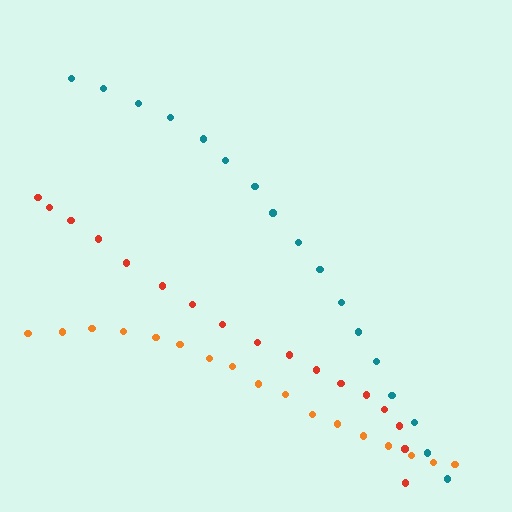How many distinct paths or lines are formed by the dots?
There are 3 distinct paths.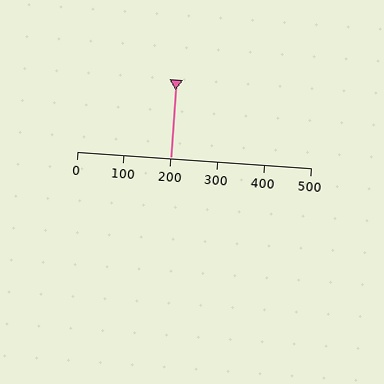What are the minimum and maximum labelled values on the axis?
The axis runs from 0 to 500.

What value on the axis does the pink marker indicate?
The marker indicates approximately 200.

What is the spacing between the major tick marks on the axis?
The major ticks are spaced 100 apart.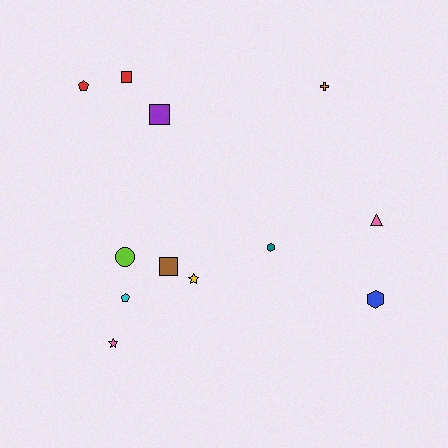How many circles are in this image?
There is 1 circle.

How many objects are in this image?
There are 12 objects.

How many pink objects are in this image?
There are 2 pink objects.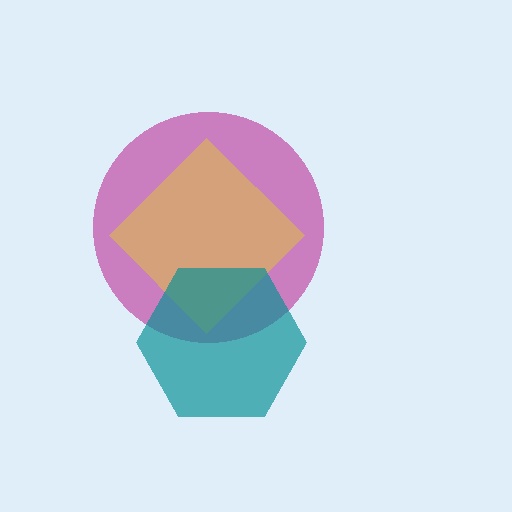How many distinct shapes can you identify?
There are 3 distinct shapes: a magenta circle, a yellow diamond, a teal hexagon.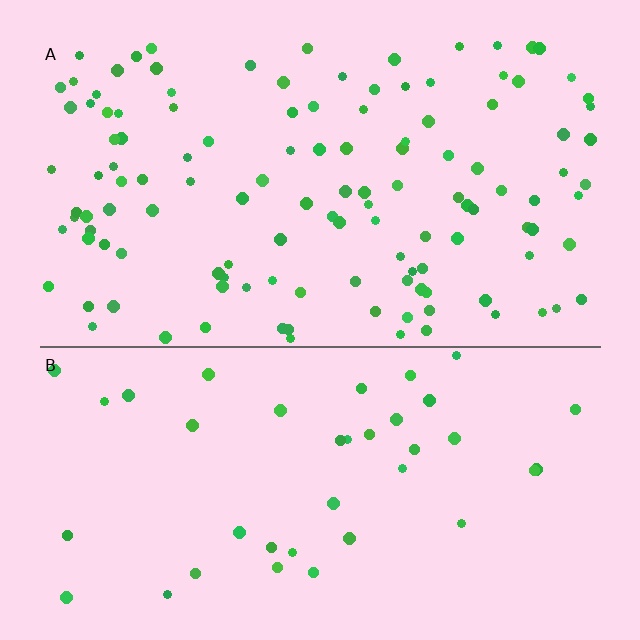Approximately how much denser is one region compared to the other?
Approximately 3.2× — region A over region B.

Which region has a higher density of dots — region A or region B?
A (the top).